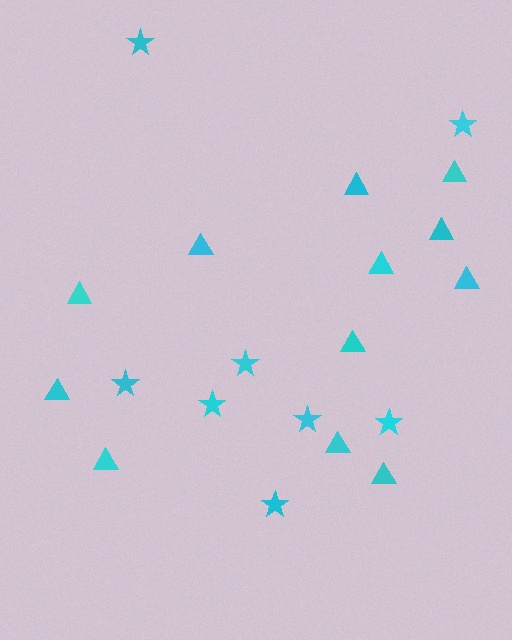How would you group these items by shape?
There are 2 groups: one group of triangles (12) and one group of stars (8).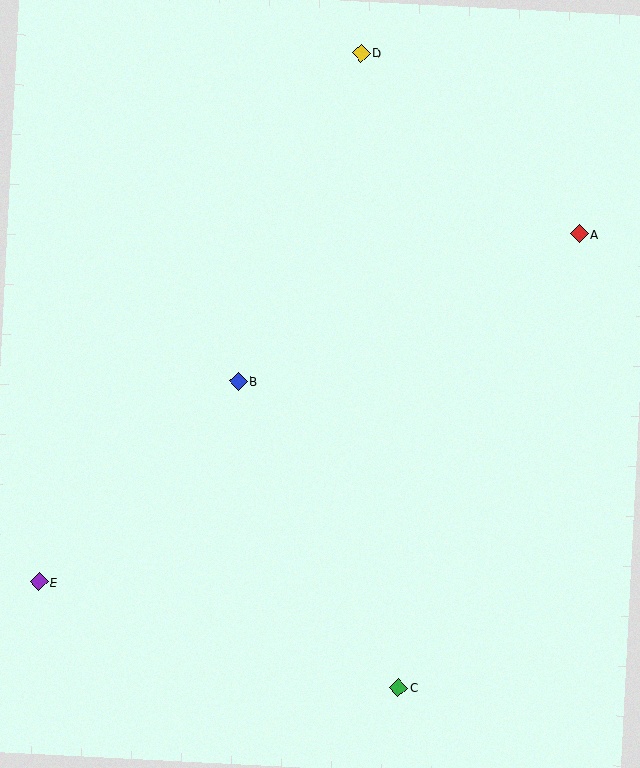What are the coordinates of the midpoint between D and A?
The midpoint between D and A is at (470, 143).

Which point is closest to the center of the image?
Point B at (238, 381) is closest to the center.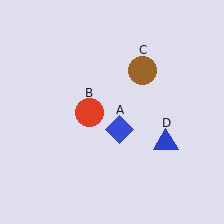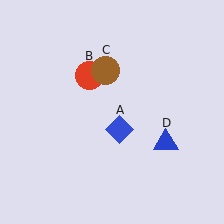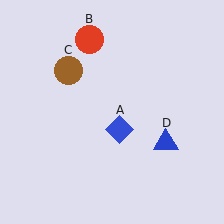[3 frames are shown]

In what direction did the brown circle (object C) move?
The brown circle (object C) moved left.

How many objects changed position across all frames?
2 objects changed position: red circle (object B), brown circle (object C).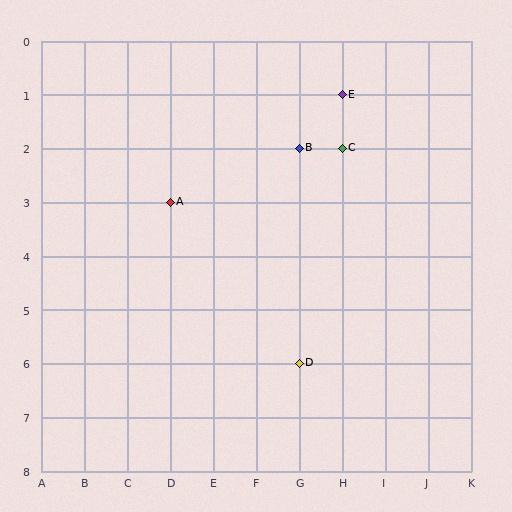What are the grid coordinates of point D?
Point D is at grid coordinates (G, 6).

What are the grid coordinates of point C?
Point C is at grid coordinates (H, 2).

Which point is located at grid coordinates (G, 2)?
Point B is at (G, 2).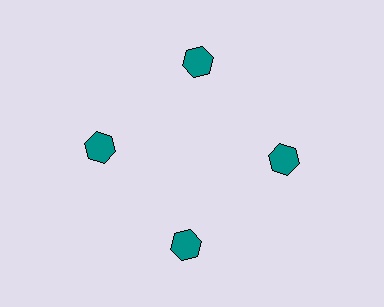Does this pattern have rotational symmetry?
Yes, this pattern has 4-fold rotational symmetry. It looks the same after rotating 90 degrees around the center.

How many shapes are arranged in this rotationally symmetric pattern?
There are 4 shapes, arranged in 4 groups of 1.